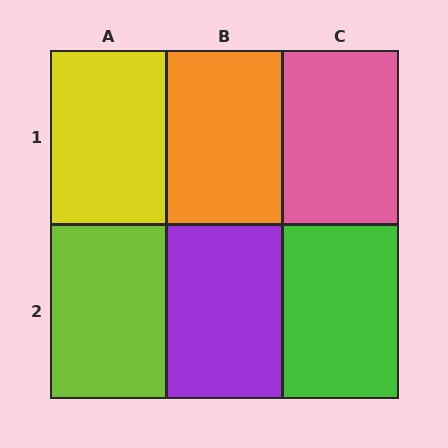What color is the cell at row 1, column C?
Pink.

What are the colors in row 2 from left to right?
Lime, purple, green.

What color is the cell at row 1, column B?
Orange.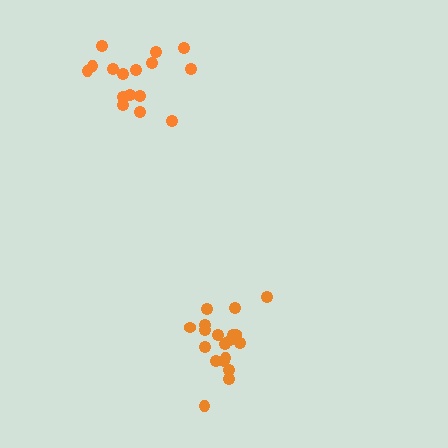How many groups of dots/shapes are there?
There are 2 groups.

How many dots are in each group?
Group 1: 16 dots, Group 2: 20 dots (36 total).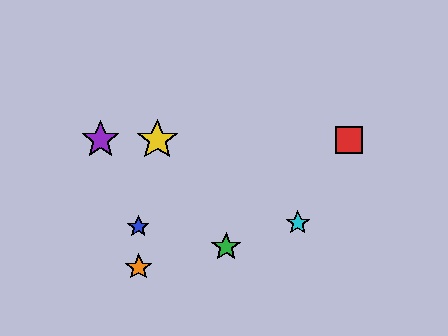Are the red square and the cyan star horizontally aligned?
No, the red square is at y≈140 and the cyan star is at y≈223.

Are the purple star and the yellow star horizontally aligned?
Yes, both are at y≈140.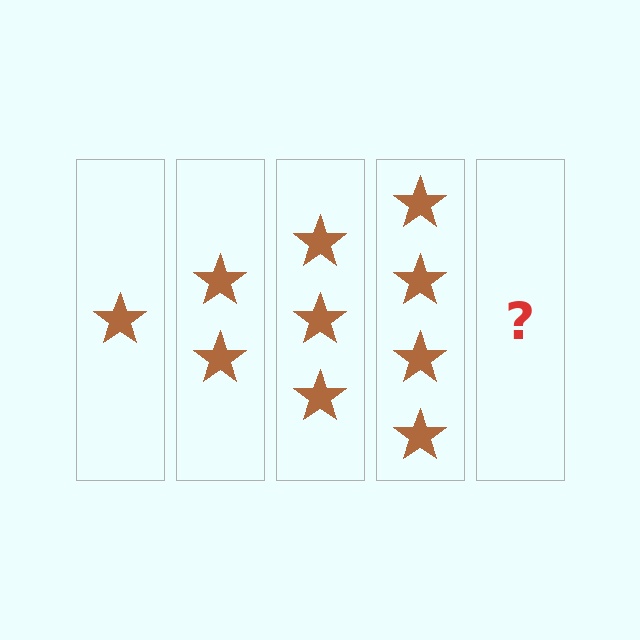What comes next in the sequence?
The next element should be 5 stars.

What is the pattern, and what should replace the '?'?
The pattern is that each step adds one more star. The '?' should be 5 stars.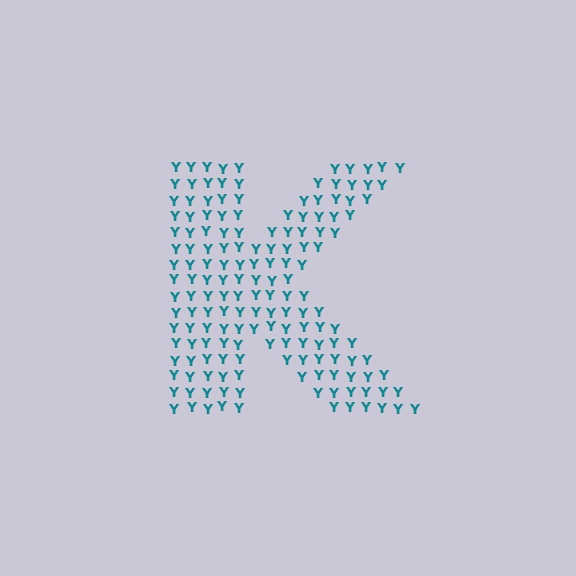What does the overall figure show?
The overall figure shows the letter K.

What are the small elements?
The small elements are letter Y's.